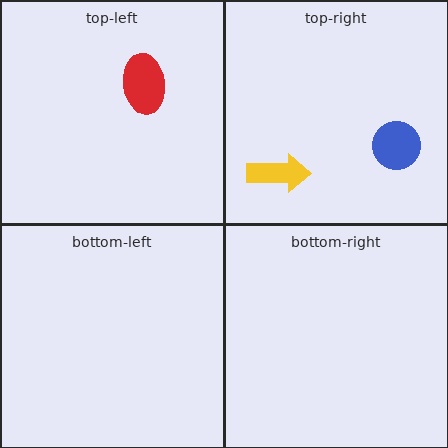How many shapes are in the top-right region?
2.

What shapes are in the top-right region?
The blue circle, the yellow arrow.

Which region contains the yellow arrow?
The top-right region.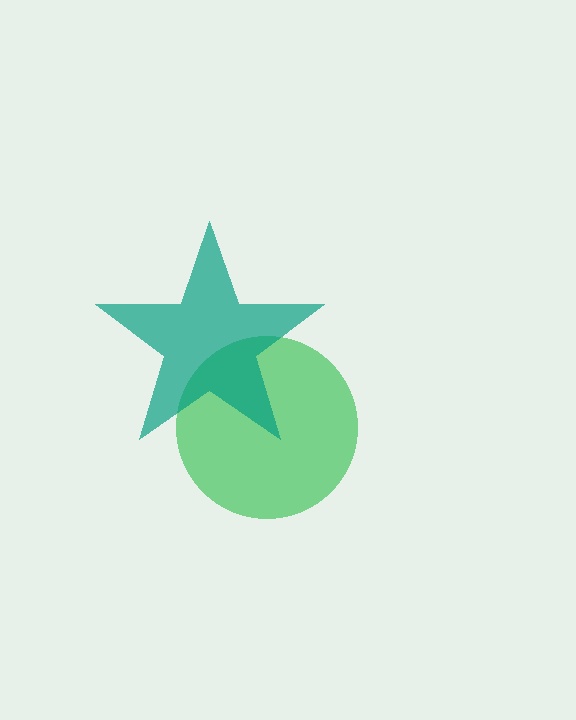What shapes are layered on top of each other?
The layered shapes are: a green circle, a teal star.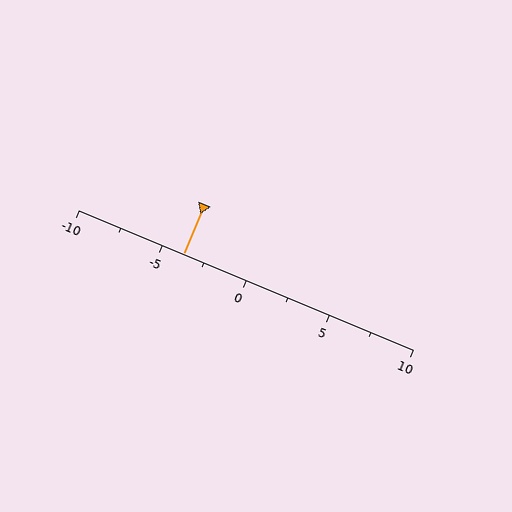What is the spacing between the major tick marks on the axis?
The major ticks are spaced 5 apart.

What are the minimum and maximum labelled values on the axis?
The axis runs from -10 to 10.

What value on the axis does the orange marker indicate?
The marker indicates approximately -3.8.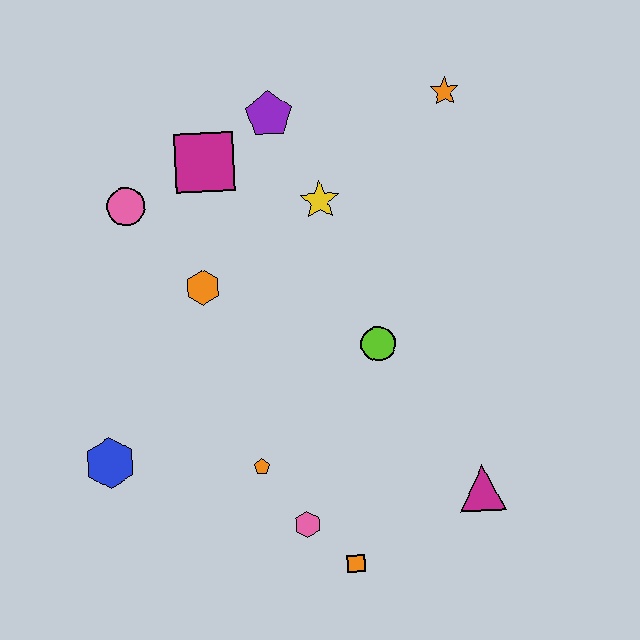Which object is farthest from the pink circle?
The magenta triangle is farthest from the pink circle.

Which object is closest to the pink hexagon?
The orange square is closest to the pink hexagon.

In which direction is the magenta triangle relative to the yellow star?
The magenta triangle is below the yellow star.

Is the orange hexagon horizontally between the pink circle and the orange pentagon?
Yes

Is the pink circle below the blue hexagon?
No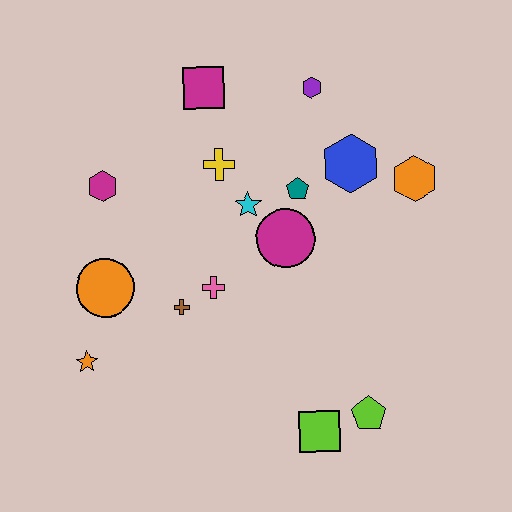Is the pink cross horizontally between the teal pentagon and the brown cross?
Yes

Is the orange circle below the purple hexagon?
Yes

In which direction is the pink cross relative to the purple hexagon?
The pink cross is below the purple hexagon.